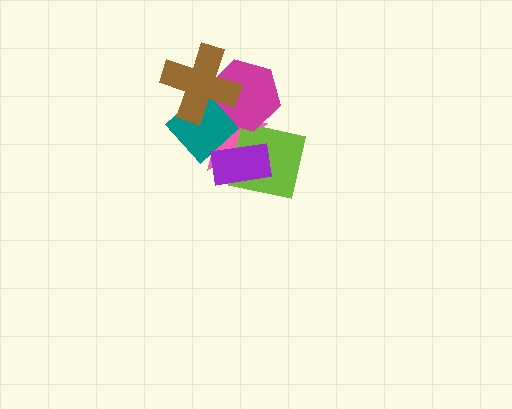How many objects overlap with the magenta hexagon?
3 objects overlap with the magenta hexagon.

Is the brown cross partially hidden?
No, no other shape covers it.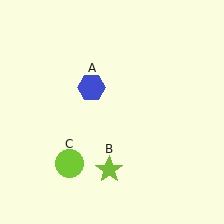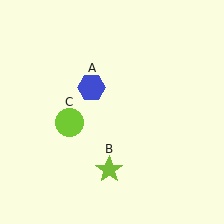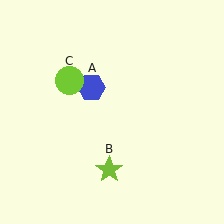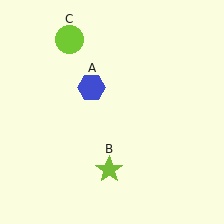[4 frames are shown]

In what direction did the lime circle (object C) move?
The lime circle (object C) moved up.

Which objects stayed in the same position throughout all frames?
Blue hexagon (object A) and lime star (object B) remained stationary.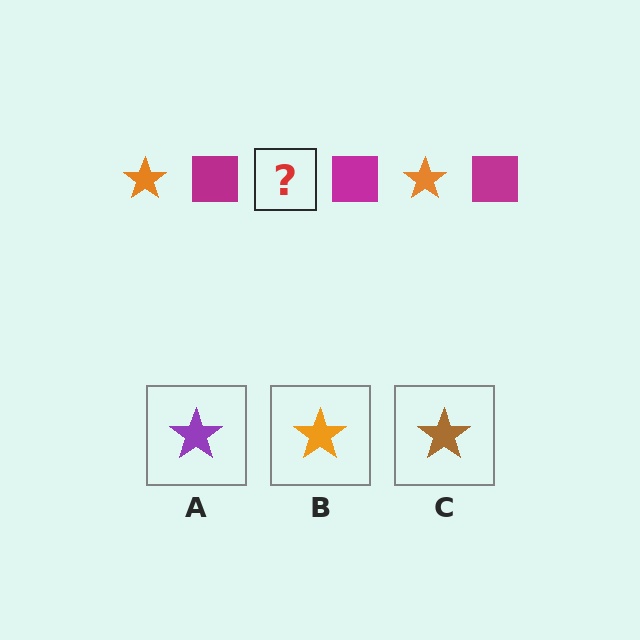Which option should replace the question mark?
Option B.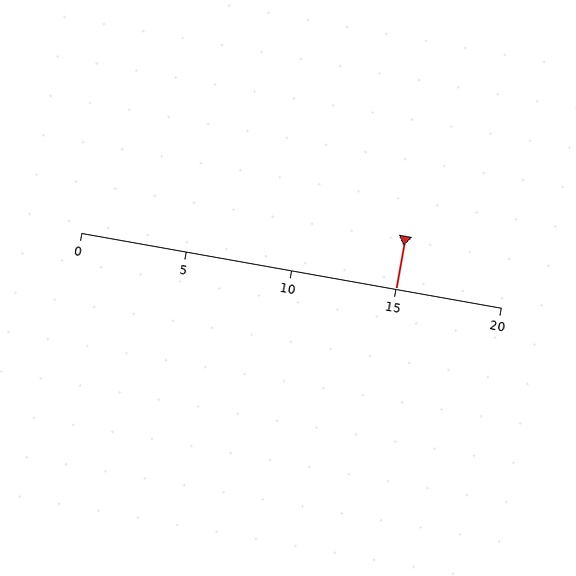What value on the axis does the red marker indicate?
The marker indicates approximately 15.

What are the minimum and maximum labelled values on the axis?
The axis runs from 0 to 20.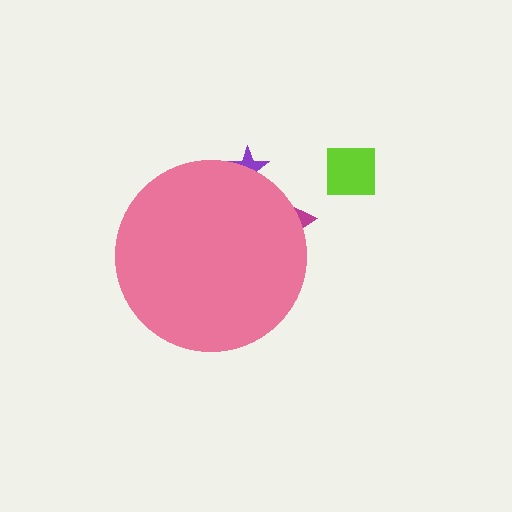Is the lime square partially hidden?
No, the lime square is fully visible.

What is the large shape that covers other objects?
A pink circle.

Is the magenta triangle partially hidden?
Yes, the magenta triangle is partially hidden behind the pink circle.